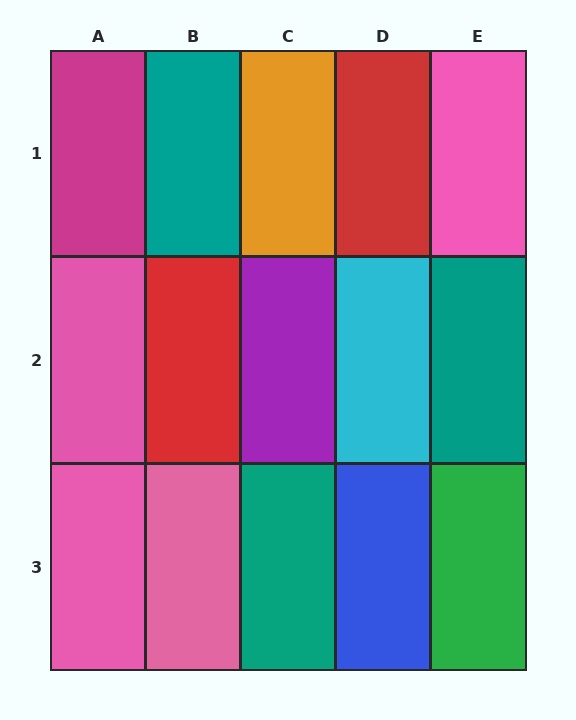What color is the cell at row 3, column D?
Blue.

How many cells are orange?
1 cell is orange.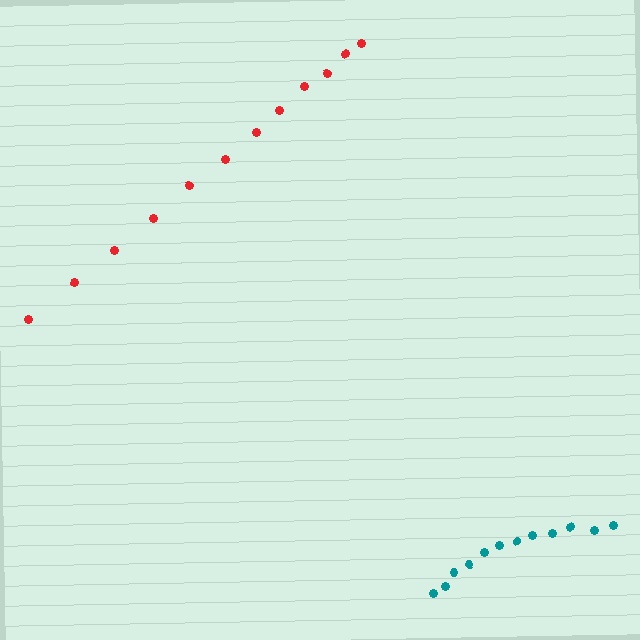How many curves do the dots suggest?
There are 2 distinct paths.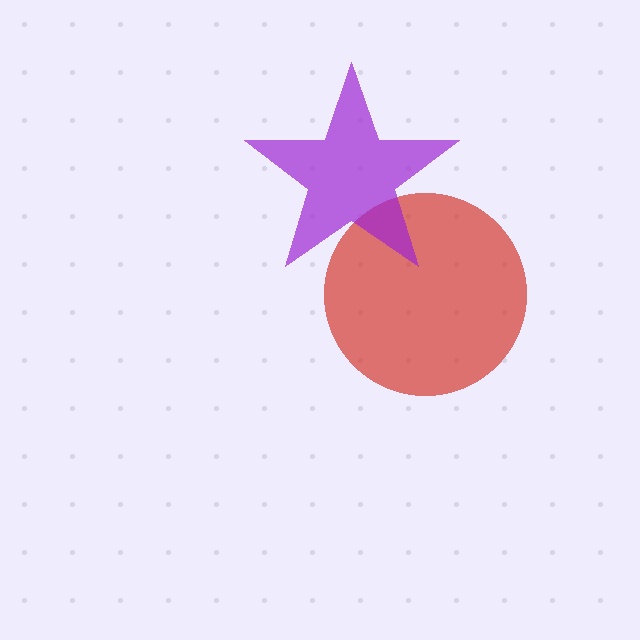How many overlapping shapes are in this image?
There are 2 overlapping shapes in the image.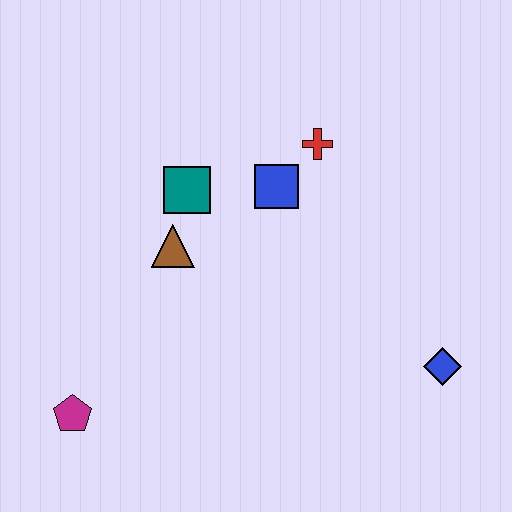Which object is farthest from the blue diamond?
The magenta pentagon is farthest from the blue diamond.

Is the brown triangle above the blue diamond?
Yes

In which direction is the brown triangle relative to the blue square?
The brown triangle is to the left of the blue square.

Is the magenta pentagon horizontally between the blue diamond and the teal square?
No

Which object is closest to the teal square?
The brown triangle is closest to the teal square.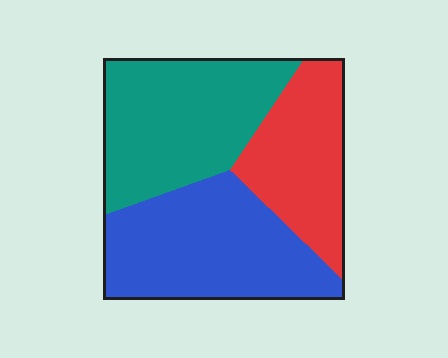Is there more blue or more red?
Blue.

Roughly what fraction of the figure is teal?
Teal covers about 35% of the figure.